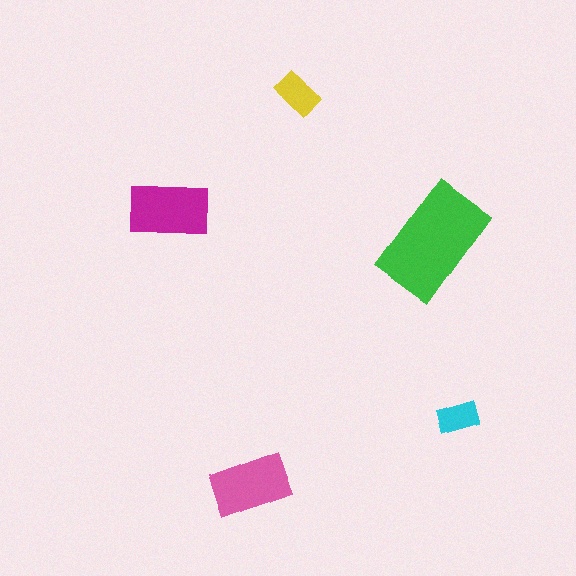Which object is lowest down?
The pink rectangle is bottommost.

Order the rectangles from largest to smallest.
the green one, the magenta one, the pink one, the yellow one, the cyan one.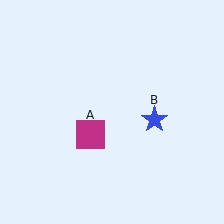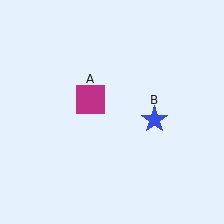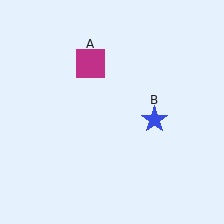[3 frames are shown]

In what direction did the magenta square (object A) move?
The magenta square (object A) moved up.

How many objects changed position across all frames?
1 object changed position: magenta square (object A).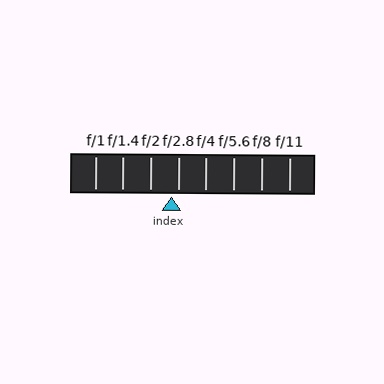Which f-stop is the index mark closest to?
The index mark is closest to f/2.8.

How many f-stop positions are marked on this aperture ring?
There are 8 f-stop positions marked.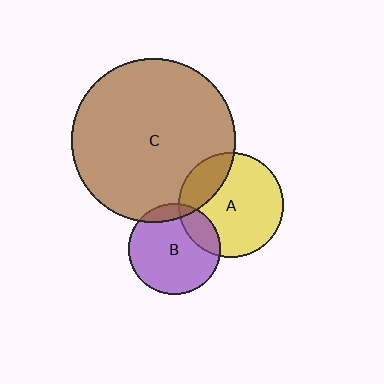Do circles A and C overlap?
Yes.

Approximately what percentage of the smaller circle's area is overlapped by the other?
Approximately 25%.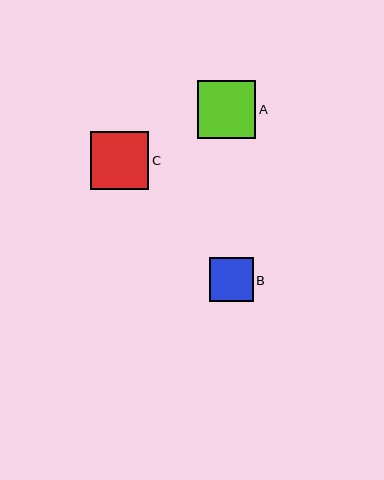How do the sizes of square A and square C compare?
Square A and square C are approximately the same size.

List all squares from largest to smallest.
From largest to smallest: A, C, B.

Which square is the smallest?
Square B is the smallest with a size of approximately 44 pixels.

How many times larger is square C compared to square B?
Square C is approximately 1.3 times the size of square B.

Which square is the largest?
Square A is the largest with a size of approximately 59 pixels.